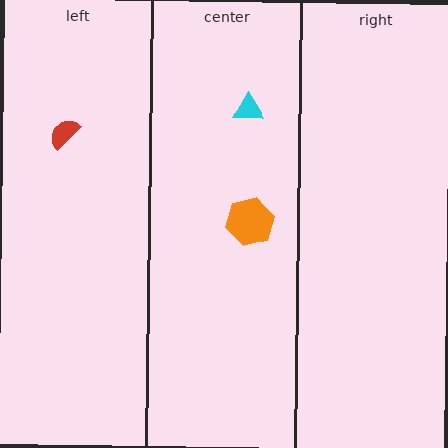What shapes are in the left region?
The red semicircle.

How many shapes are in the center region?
2.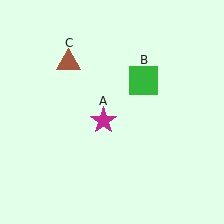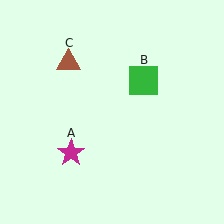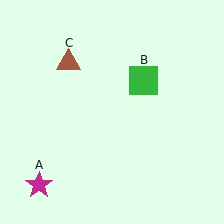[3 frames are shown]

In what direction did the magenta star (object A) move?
The magenta star (object A) moved down and to the left.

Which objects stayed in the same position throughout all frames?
Green square (object B) and brown triangle (object C) remained stationary.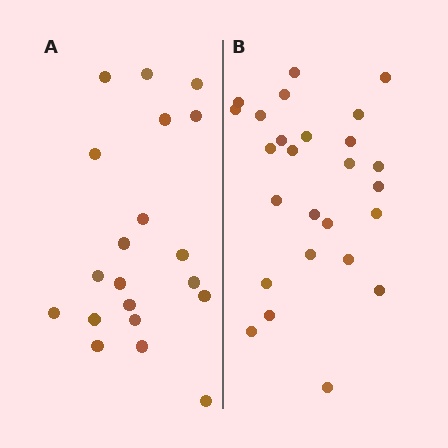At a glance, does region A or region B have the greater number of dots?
Region B (the right region) has more dots.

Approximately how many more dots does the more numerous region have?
Region B has about 6 more dots than region A.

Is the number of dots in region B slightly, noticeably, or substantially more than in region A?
Region B has noticeably more, but not dramatically so. The ratio is roughly 1.3 to 1.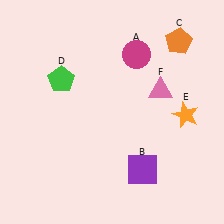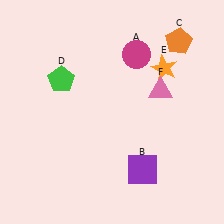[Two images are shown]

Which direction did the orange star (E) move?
The orange star (E) moved up.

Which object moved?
The orange star (E) moved up.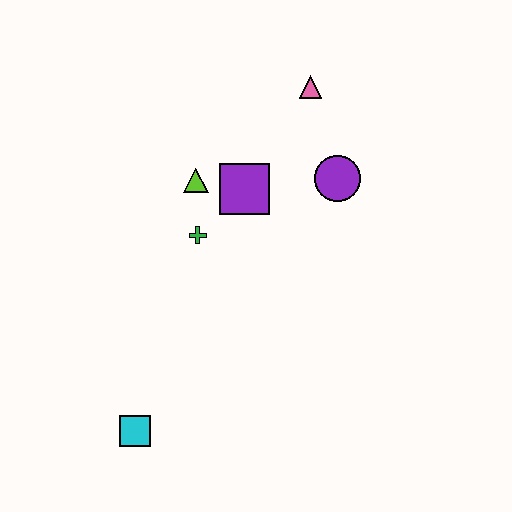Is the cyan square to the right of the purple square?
No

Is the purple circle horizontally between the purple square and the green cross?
No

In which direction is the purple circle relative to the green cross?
The purple circle is to the right of the green cross.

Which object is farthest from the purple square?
The cyan square is farthest from the purple square.